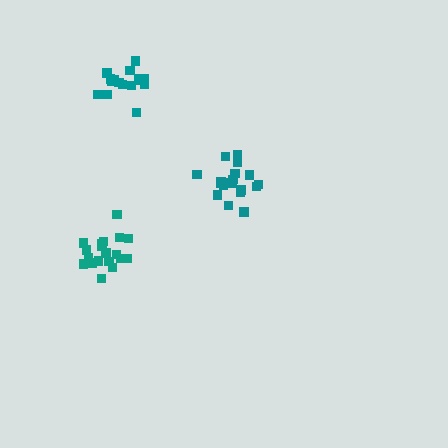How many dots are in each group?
Group 1: 19 dots, Group 2: 19 dots, Group 3: 16 dots (54 total).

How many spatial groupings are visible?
There are 3 spatial groupings.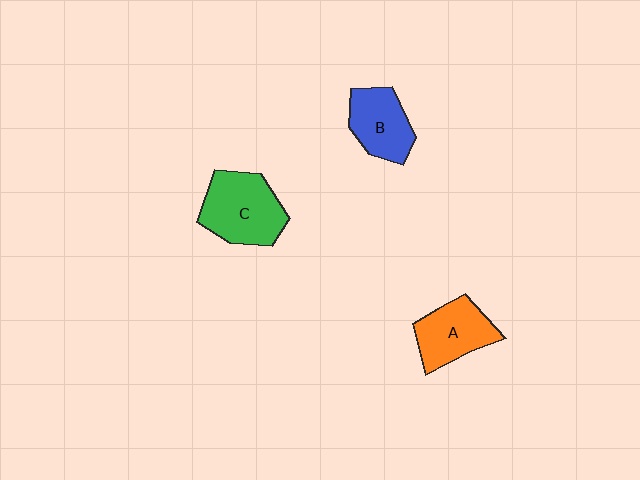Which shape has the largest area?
Shape C (green).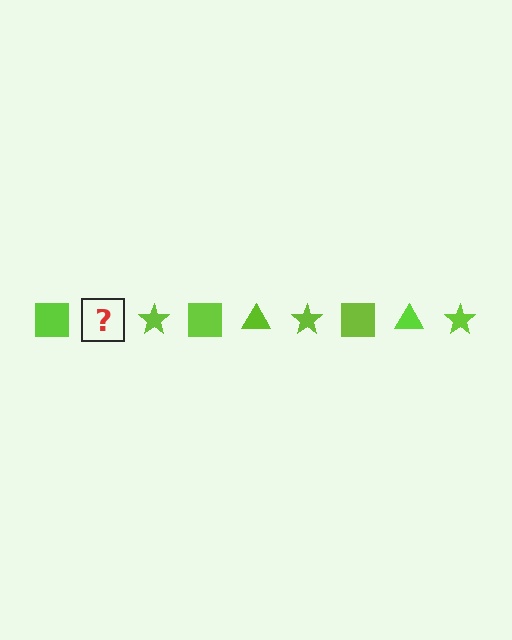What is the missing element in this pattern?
The missing element is a lime triangle.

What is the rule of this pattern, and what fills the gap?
The rule is that the pattern cycles through square, triangle, star shapes in lime. The gap should be filled with a lime triangle.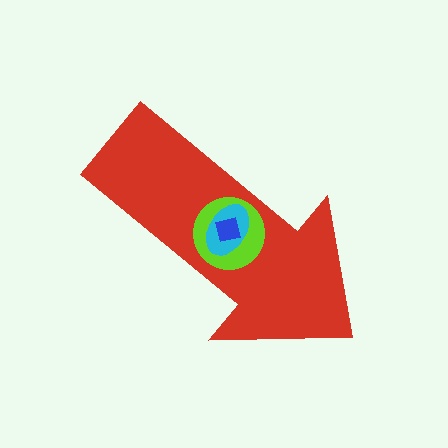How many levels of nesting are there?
4.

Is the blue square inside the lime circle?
Yes.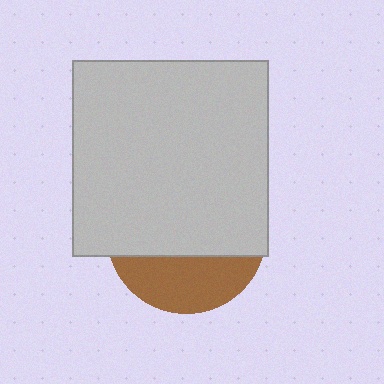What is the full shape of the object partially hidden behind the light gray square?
The partially hidden object is a brown circle.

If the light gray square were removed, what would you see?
You would see the complete brown circle.